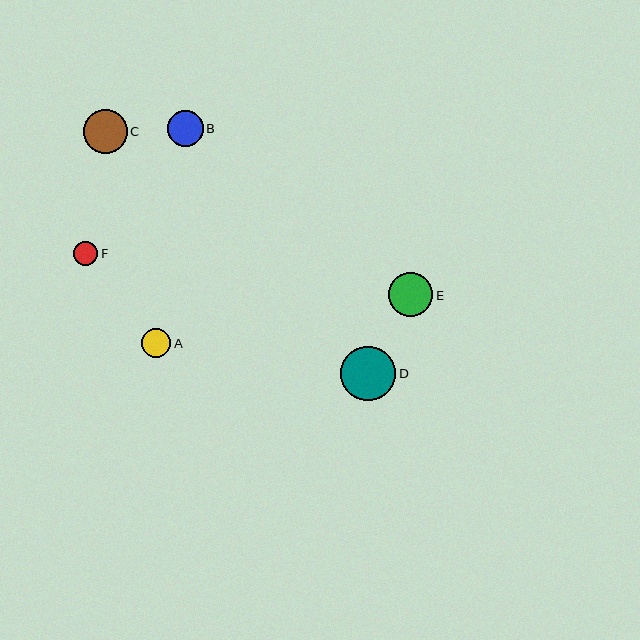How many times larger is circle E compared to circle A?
Circle E is approximately 1.5 times the size of circle A.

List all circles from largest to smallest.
From largest to smallest: D, E, C, B, A, F.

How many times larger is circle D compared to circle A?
Circle D is approximately 1.9 times the size of circle A.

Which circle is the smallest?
Circle F is the smallest with a size of approximately 24 pixels.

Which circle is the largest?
Circle D is the largest with a size of approximately 55 pixels.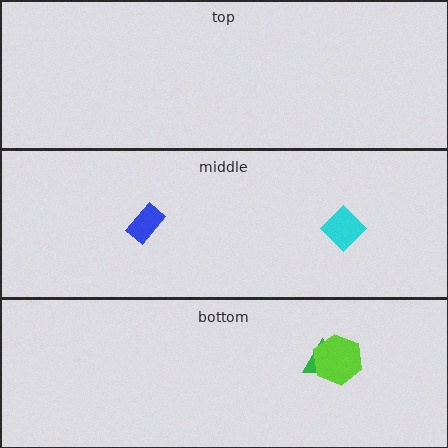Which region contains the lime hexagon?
The bottom region.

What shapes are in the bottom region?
The green triangle, the lime hexagon.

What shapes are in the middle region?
The blue rectangle, the cyan diamond.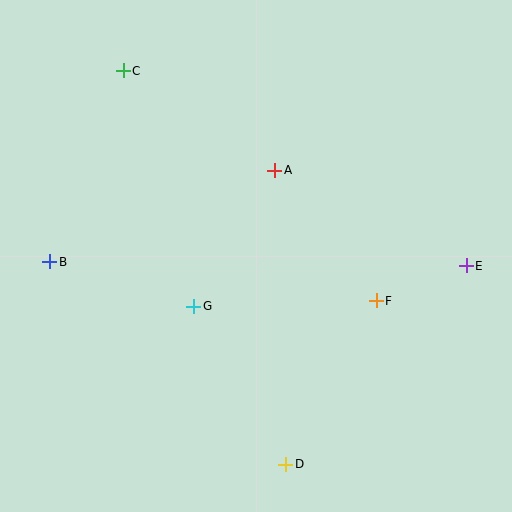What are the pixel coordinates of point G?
Point G is at (194, 306).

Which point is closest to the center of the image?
Point G at (194, 306) is closest to the center.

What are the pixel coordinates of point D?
Point D is at (286, 464).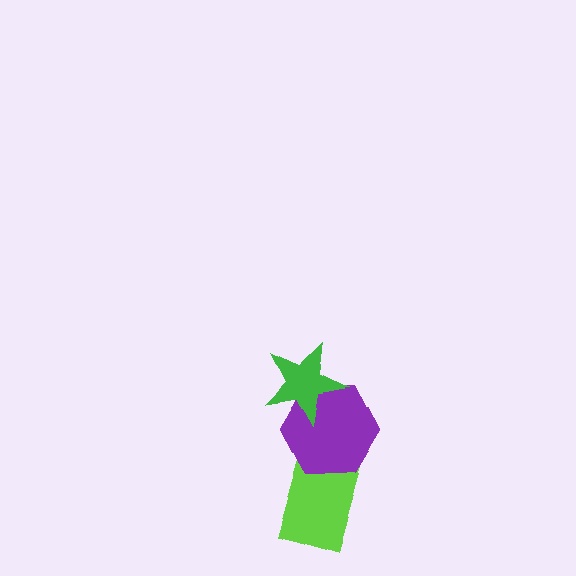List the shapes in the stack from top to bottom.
From top to bottom: the green star, the purple hexagon, the lime rectangle.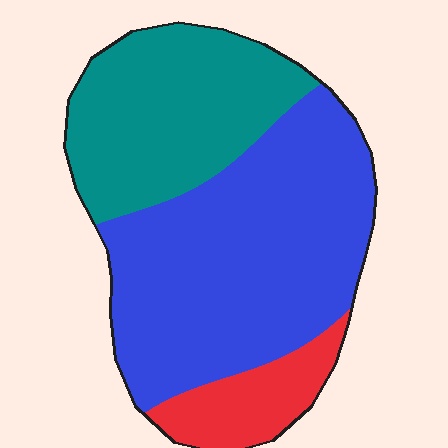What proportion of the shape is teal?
Teal covers roughly 35% of the shape.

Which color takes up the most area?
Blue, at roughly 55%.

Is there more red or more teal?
Teal.